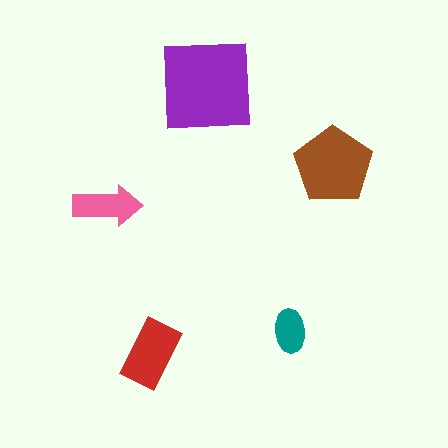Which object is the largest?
The purple square.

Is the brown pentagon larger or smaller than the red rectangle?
Larger.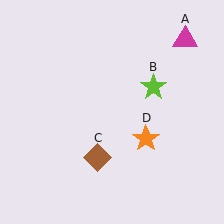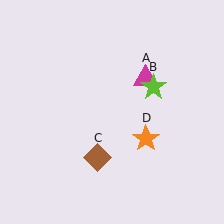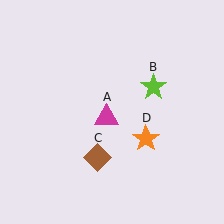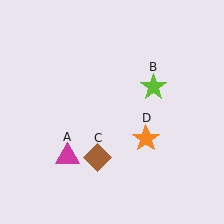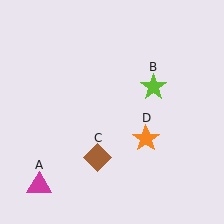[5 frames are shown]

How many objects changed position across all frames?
1 object changed position: magenta triangle (object A).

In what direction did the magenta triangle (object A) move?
The magenta triangle (object A) moved down and to the left.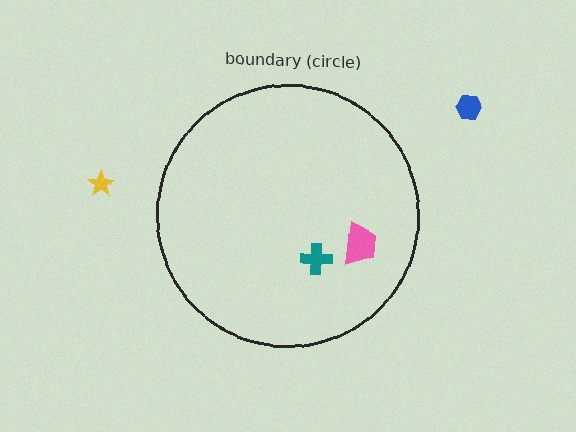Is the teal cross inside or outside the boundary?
Inside.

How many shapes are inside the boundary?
2 inside, 2 outside.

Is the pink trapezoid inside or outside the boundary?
Inside.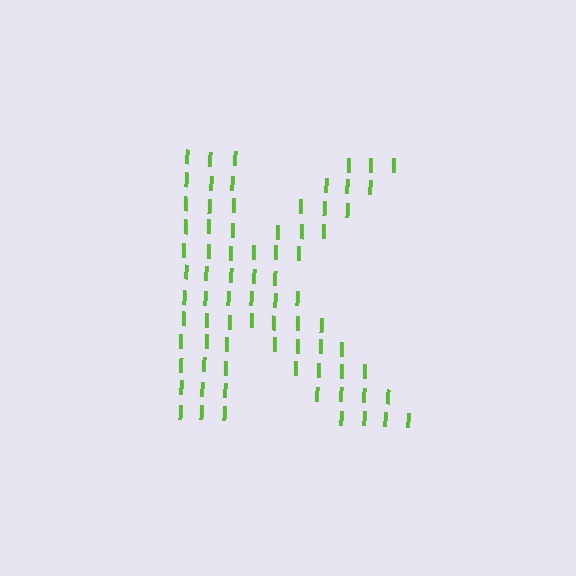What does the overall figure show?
The overall figure shows the letter K.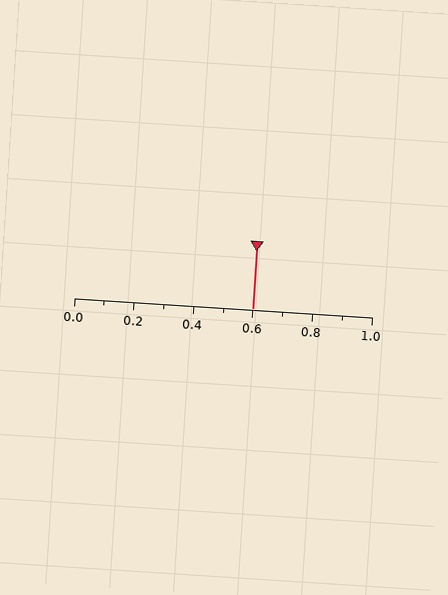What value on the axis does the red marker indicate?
The marker indicates approximately 0.6.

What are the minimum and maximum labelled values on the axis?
The axis runs from 0.0 to 1.0.